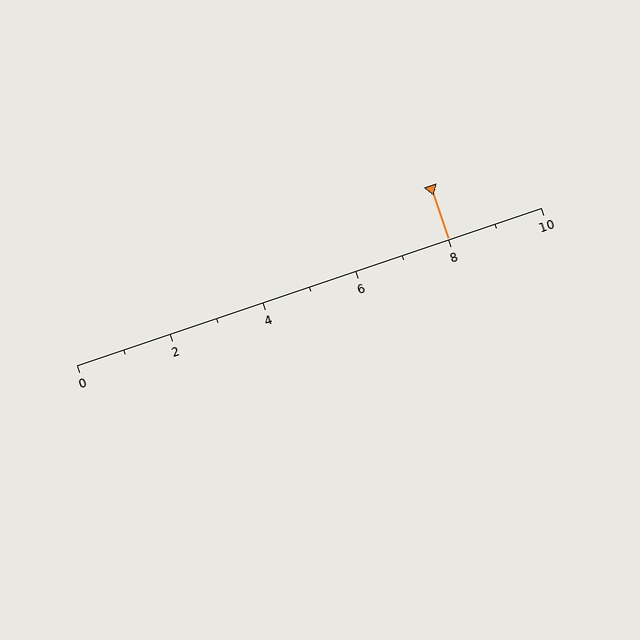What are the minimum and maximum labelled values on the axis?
The axis runs from 0 to 10.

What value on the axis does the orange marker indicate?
The marker indicates approximately 8.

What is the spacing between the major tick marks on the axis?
The major ticks are spaced 2 apart.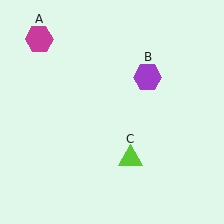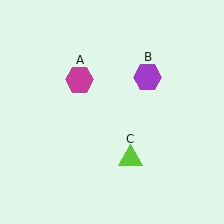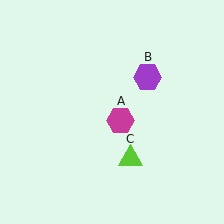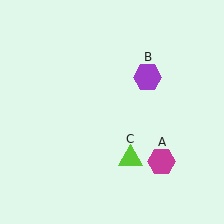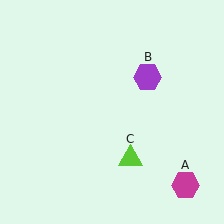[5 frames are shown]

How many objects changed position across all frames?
1 object changed position: magenta hexagon (object A).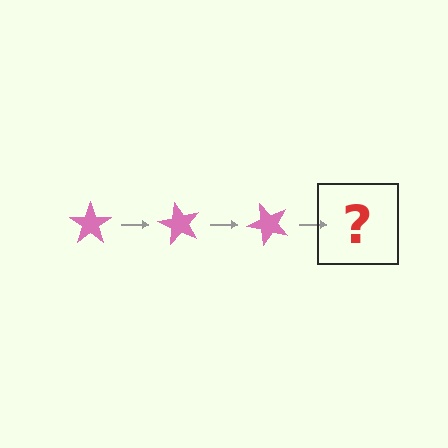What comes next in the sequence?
The next element should be a pink star rotated 180 degrees.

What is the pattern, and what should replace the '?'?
The pattern is that the star rotates 60 degrees each step. The '?' should be a pink star rotated 180 degrees.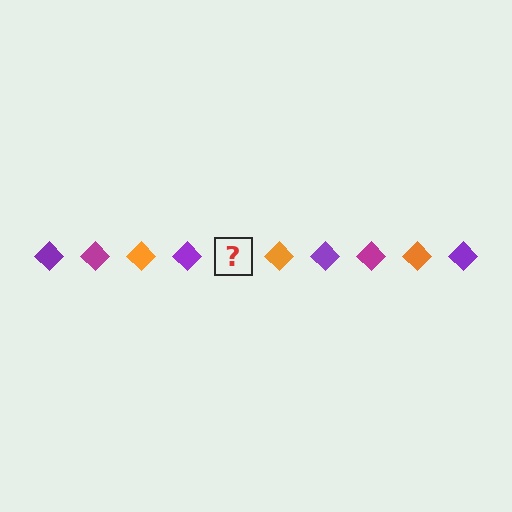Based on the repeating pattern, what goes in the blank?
The blank should be a magenta diamond.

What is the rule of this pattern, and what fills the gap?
The rule is that the pattern cycles through purple, magenta, orange diamonds. The gap should be filled with a magenta diamond.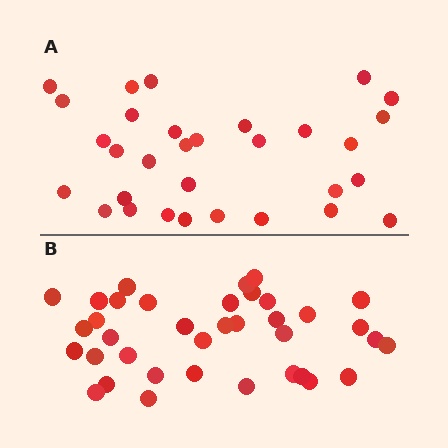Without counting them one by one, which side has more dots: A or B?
Region B (the bottom region) has more dots.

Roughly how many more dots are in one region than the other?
Region B has about 6 more dots than region A.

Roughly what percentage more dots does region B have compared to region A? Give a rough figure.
About 20% more.